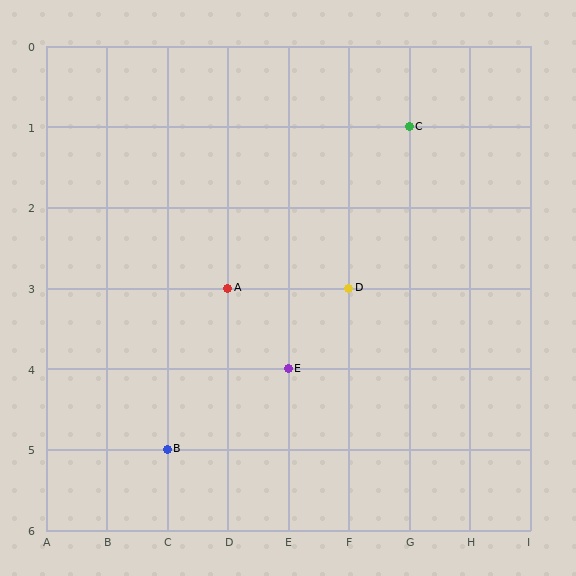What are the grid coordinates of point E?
Point E is at grid coordinates (E, 4).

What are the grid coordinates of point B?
Point B is at grid coordinates (C, 5).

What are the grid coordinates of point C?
Point C is at grid coordinates (G, 1).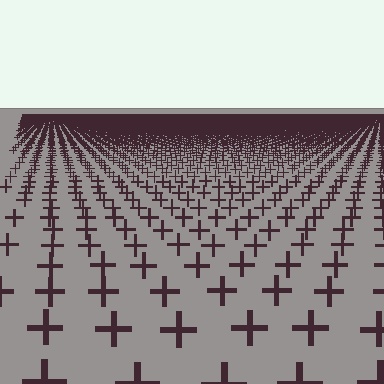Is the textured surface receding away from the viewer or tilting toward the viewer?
The surface is receding away from the viewer. Texture elements get smaller and denser toward the top.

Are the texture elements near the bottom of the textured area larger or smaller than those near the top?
Larger. Near the bottom, elements are closer to the viewer and appear at a bigger on-screen size.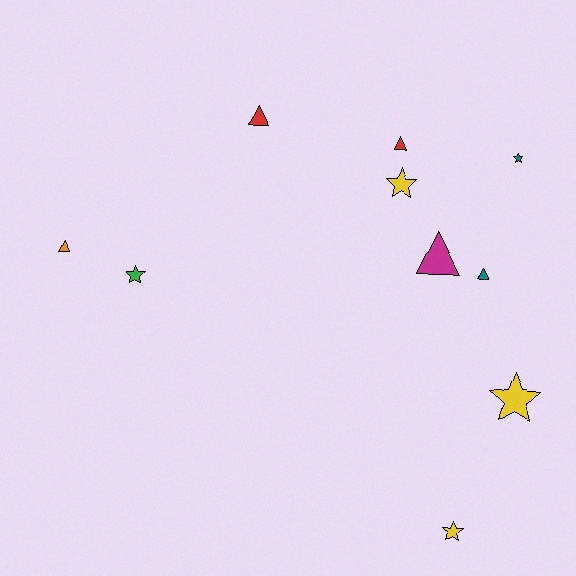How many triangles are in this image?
There are 5 triangles.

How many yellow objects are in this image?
There are 3 yellow objects.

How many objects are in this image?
There are 10 objects.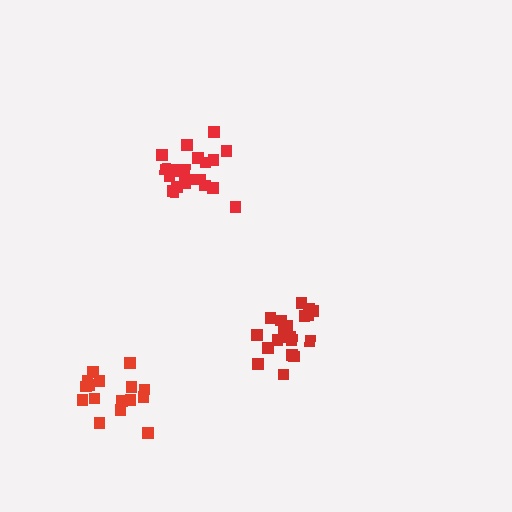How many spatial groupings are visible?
There are 3 spatial groupings.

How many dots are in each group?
Group 1: 21 dots, Group 2: 20 dots, Group 3: 16 dots (57 total).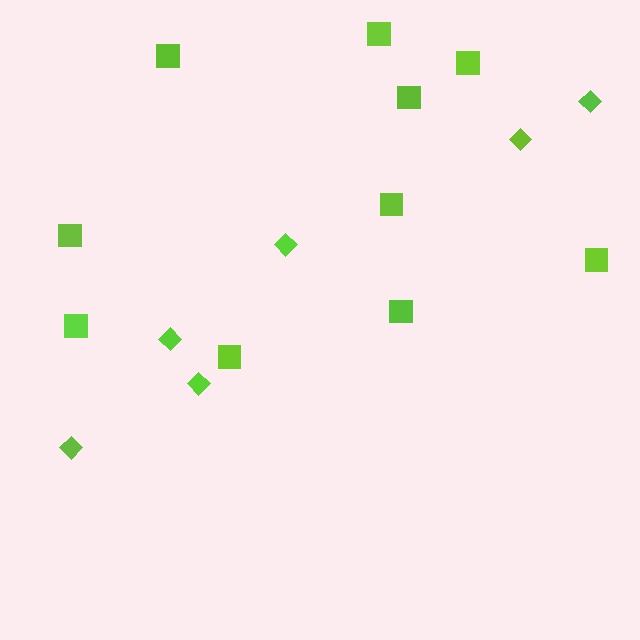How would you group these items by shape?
There are 2 groups: one group of squares (10) and one group of diamonds (6).